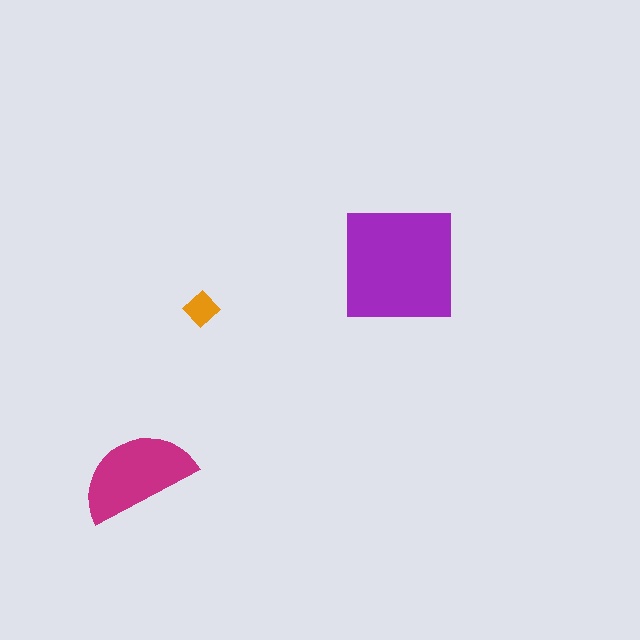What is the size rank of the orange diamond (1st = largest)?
3rd.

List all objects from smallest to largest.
The orange diamond, the magenta semicircle, the purple square.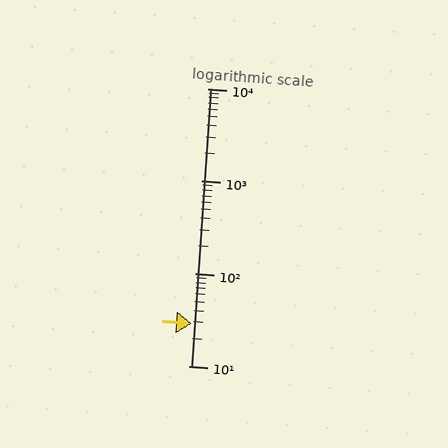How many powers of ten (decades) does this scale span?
The scale spans 3 decades, from 10 to 10000.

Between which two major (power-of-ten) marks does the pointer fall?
The pointer is between 10 and 100.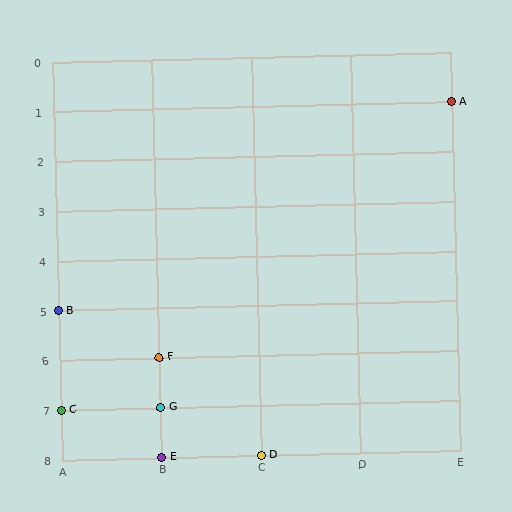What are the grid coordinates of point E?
Point E is at grid coordinates (B, 8).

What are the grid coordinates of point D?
Point D is at grid coordinates (C, 8).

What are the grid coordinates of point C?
Point C is at grid coordinates (A, 7).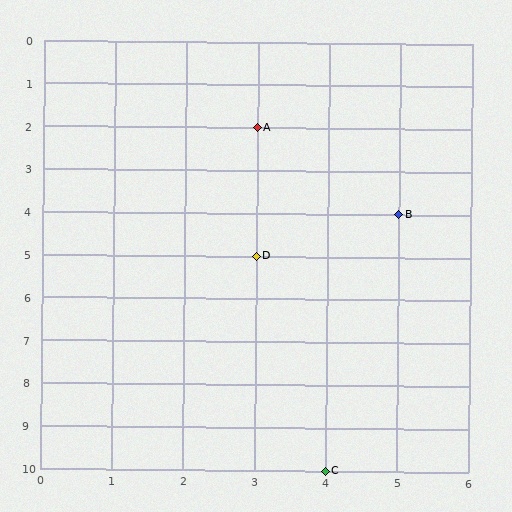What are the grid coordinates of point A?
Point A is at grid coordinates (3, 2).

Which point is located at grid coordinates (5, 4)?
Point B is at (5, 4).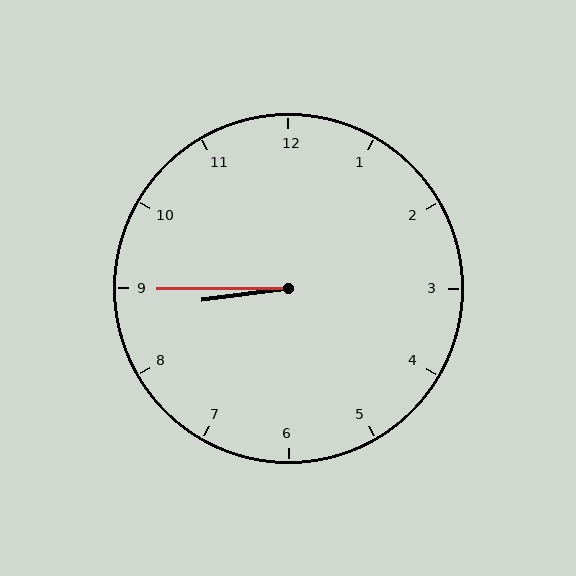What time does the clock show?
8:45.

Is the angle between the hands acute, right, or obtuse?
It is acute.